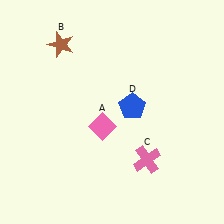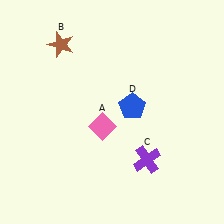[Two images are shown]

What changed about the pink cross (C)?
In Image 1, C is pink. In Image 2, it changed to purple.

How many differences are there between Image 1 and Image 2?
There is 1 difference between the two images.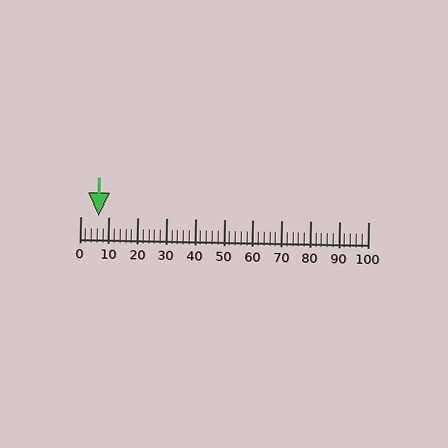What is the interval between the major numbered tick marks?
The major tick marks are spaced 10 units apart.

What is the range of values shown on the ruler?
The ruler shows values from 0 to 100.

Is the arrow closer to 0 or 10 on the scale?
The arrow is closer to 10.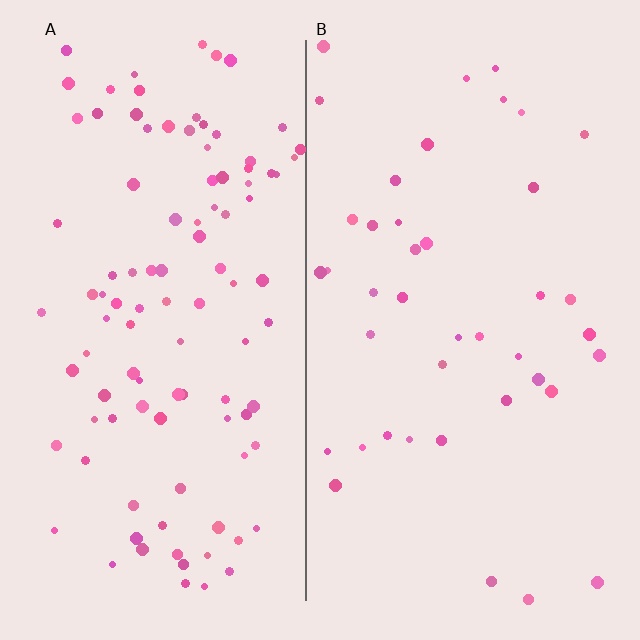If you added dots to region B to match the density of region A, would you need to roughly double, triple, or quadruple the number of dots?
Approximately double.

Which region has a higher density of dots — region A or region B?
A (the left).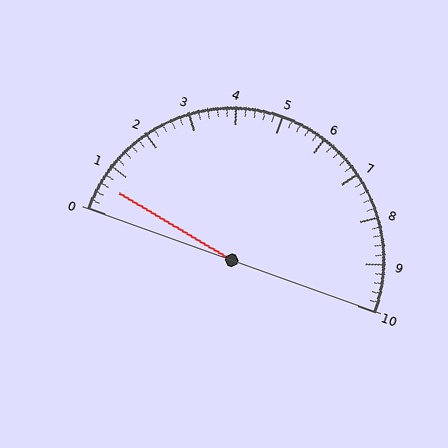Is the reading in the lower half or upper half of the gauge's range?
The reading is in the lower half of the range (0 to 10).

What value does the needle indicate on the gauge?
The needle indicates approximately 0.6.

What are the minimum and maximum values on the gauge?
The gauge ranges from 0 to 10.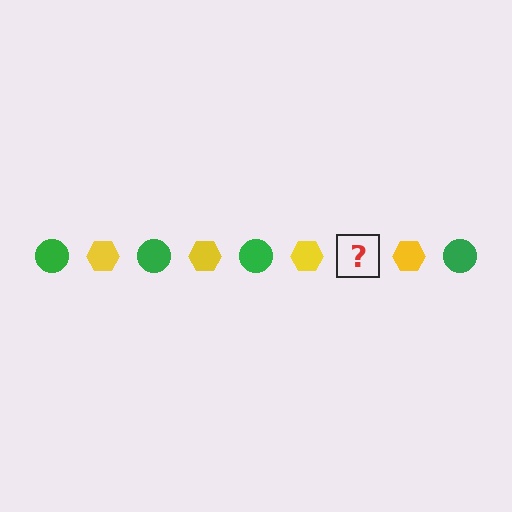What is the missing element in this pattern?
The missing element is a green circle.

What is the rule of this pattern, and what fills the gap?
The rule is that the pattern alternates between green circle and yellow hexagon. The gap should be filled with a green circle.